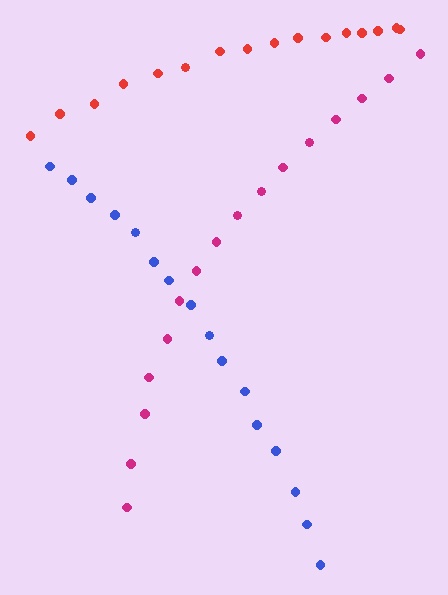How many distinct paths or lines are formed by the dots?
There are 3 distinct paths.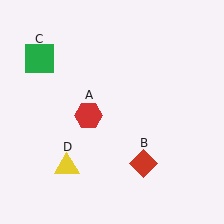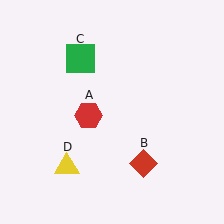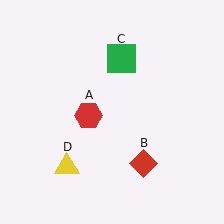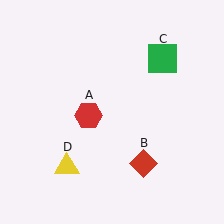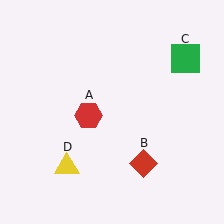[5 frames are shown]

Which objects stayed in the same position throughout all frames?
Red hexagon (object A) and red diamond (object B) and yellow triangle (object D) remained stationary.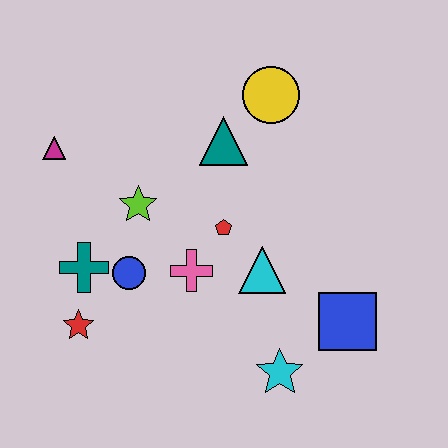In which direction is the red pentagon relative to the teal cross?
The red pentagon is to the right of the teal cross.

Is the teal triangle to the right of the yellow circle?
No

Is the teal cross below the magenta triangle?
Yes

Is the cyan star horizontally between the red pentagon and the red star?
No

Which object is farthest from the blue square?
The magenta triangle is farthest from the blue square.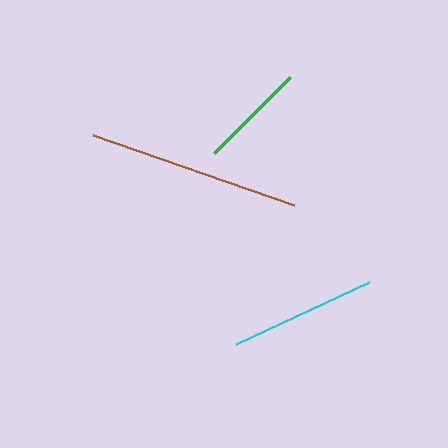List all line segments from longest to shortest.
From longest to shortest: brown, cyan, green.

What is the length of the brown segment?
The brown segment is approximately 212 pixels long.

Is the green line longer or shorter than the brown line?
The brown line is longer than the green line.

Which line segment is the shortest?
The green line is the shortest at approximately 108 pixels.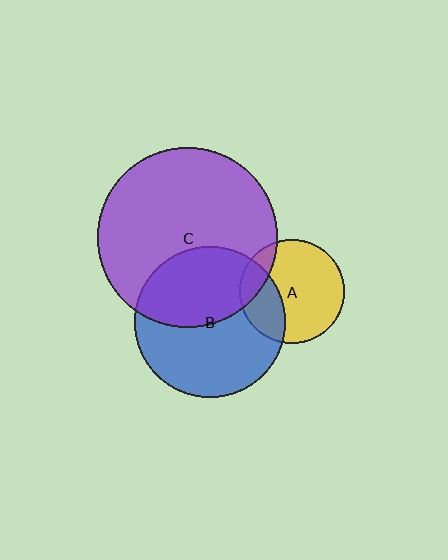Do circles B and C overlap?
Yes.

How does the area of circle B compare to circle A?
Approximately 2.1 times.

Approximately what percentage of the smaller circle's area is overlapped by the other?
Approximately 45%.